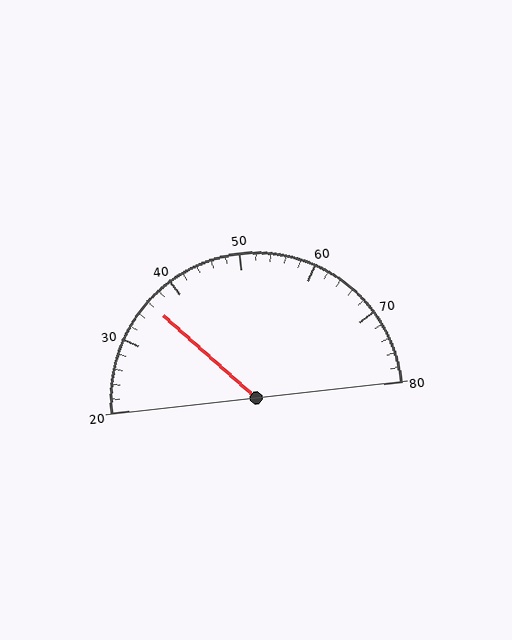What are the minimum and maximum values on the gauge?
The gauge ranges from 20 to 80.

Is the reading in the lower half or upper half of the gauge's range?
The reading is in the lower half of the range (20 to 80).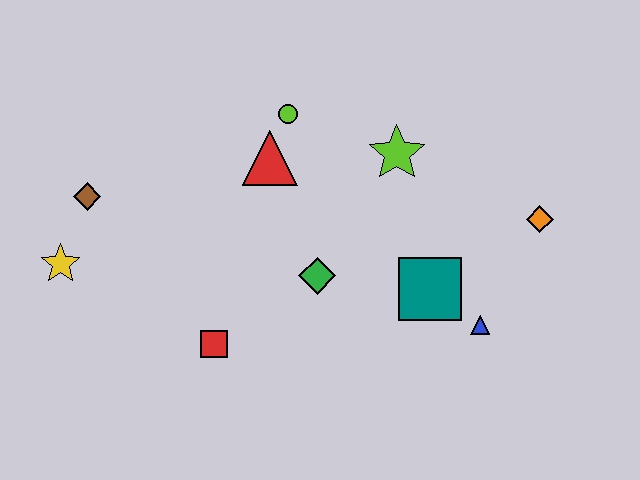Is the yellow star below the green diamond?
No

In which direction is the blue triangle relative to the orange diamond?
The blue triangle is below the orange diamond.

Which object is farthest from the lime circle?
The blue triangle is farthest from the lime circle.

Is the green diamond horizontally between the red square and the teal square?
Yes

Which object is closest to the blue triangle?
The teal square is closest to the blue triangle.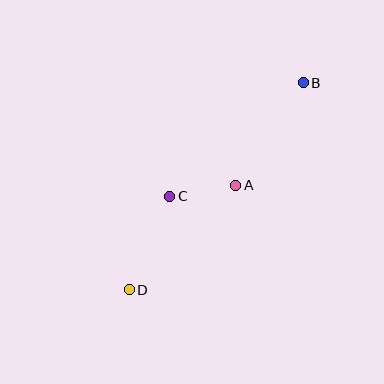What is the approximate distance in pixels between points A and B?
The distance between A and B is approximately 123 pixels.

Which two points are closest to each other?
Points A and C are closest to each other.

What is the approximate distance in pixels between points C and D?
The distance between C and D is approximately 102 pixels.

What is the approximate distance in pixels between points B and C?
The distance between B and C is approximately 175 pixels.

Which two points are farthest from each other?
Points B and D are farthest from each other.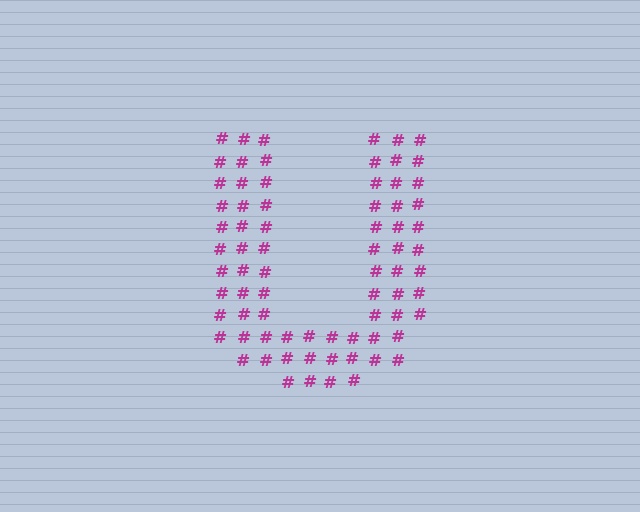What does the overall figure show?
The overall figure shows the letter U.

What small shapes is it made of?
It is made of small hash symbols.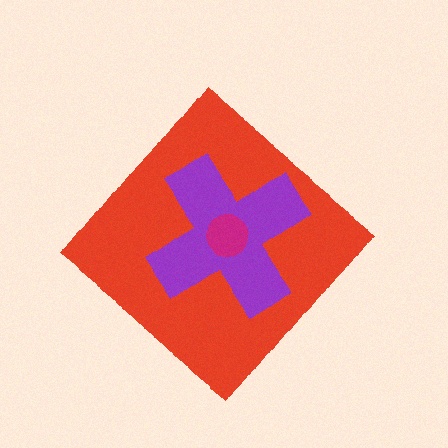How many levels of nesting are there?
3.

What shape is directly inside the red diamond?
The purple cross.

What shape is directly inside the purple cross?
The magenta circle.